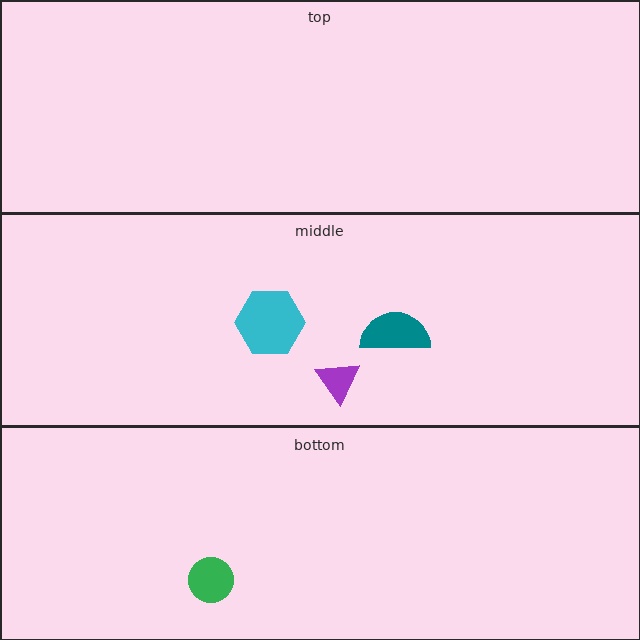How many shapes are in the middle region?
3.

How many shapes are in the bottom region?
1.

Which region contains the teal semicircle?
The middle region.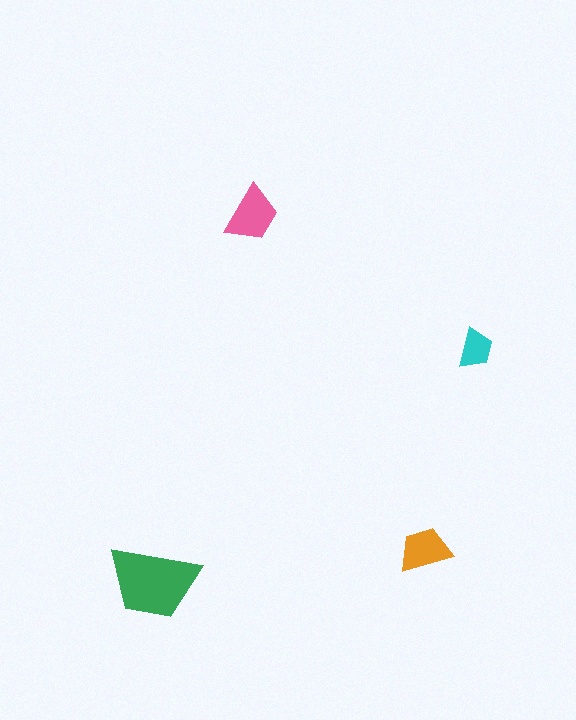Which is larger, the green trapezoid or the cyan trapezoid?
The green one.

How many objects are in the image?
There are 4 objects in the image.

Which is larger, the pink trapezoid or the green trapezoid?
The green one.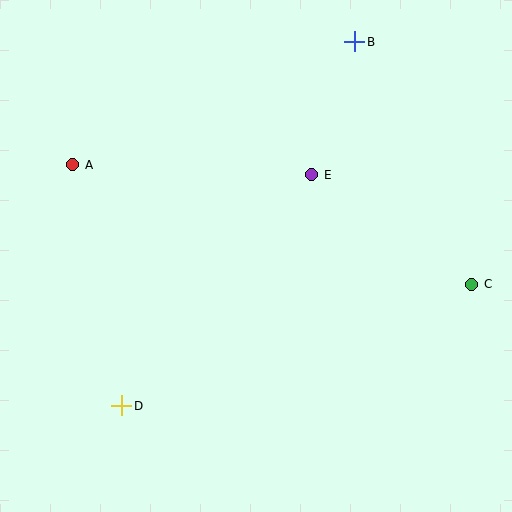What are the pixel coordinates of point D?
Point D is at (122, 406).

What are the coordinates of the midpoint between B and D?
The midpoint between B and D is at (238, 224).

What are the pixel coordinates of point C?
Point C is at (472, 284).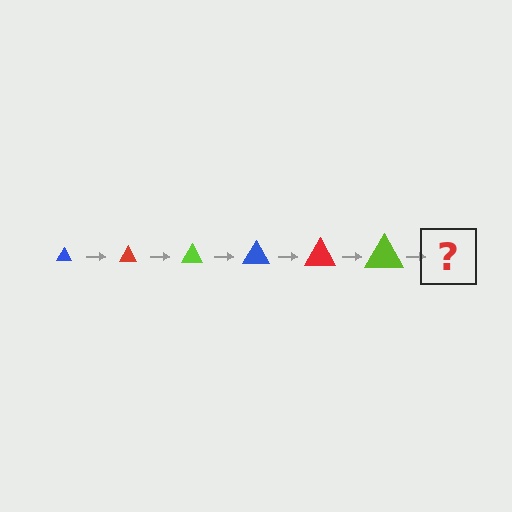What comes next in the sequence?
The next element should be a blue triangle, larger than the previous one.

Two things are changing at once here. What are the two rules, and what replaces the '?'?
The two rules are that the triangle grows larger each step and the color cycles through blue, red, and lime. The '?' should be a blue triangle, larger than the previous one.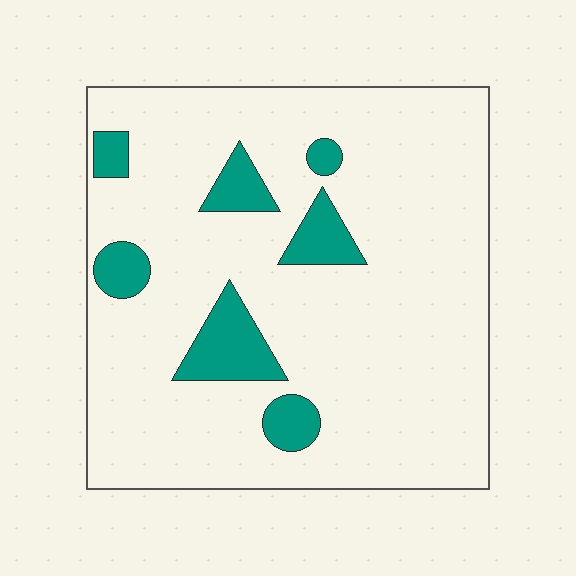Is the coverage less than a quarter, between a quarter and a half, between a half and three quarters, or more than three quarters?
Less than a quarter.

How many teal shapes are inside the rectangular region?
7.